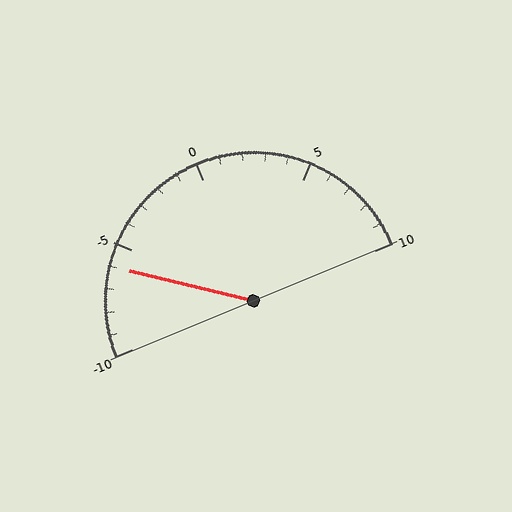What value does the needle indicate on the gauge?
The needle indicates approximately -6.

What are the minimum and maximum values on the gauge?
The gauge ranges from -10 to 10.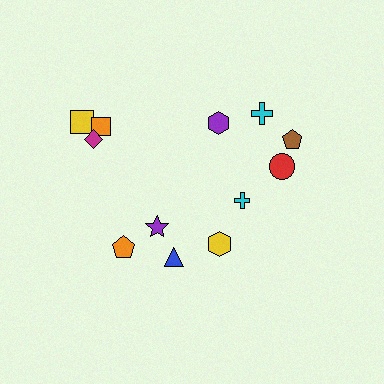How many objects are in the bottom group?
There are 4 objects.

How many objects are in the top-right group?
There are 5 objects.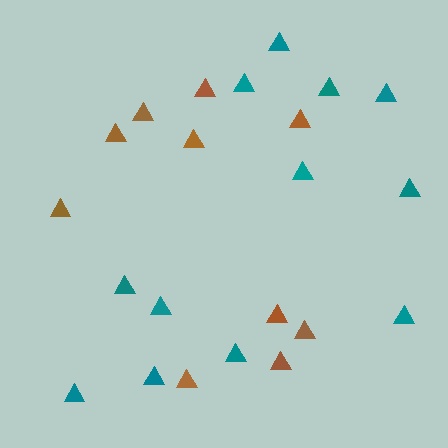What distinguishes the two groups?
There are 2 groups: one group of brown triangles (10) and one group of teal triangles (12).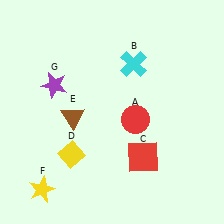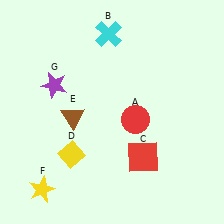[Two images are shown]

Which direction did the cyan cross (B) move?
The cyan cross (B) moved up.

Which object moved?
The cyan cross (B) moved up.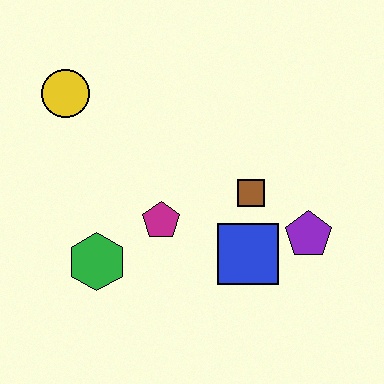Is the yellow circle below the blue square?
No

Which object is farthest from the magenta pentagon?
The yellow circle is farthest from the magenta pentagon.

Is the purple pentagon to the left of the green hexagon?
No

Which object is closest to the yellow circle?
The magenta pentagon is closest to the yellow circle.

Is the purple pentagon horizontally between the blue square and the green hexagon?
No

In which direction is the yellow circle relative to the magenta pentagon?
The yellow circle is above the magenta pentagon.